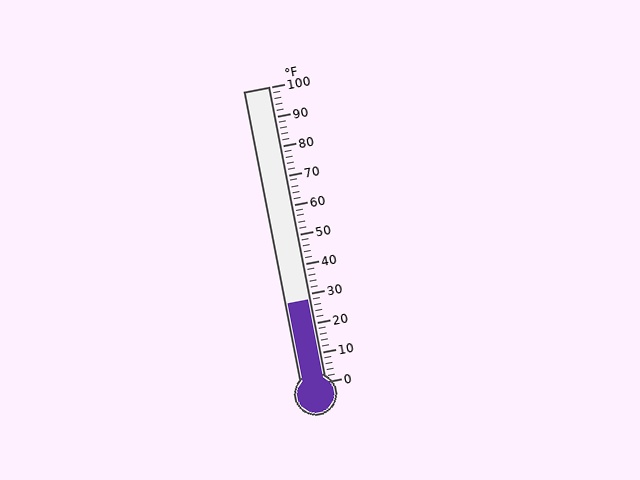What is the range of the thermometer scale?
The thermometer scale ranges from 0°F to 100°F.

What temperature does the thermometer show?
The thermometer shows approximately 28°F.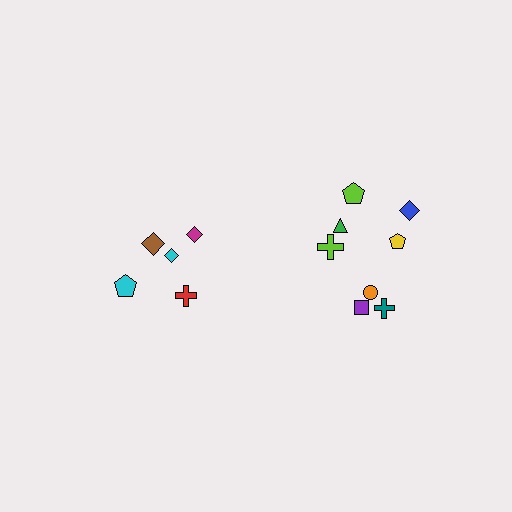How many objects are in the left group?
There are 5 objects.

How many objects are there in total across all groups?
There are 13 objects.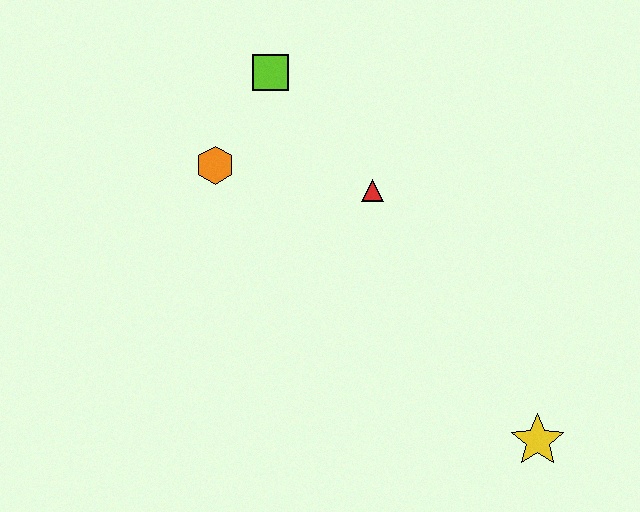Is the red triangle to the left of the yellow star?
Yes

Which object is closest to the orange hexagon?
The lime square is closest to the orange hexagon.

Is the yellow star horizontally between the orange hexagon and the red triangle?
No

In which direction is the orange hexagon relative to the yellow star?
The orange hexagon is to the left of the yellow star.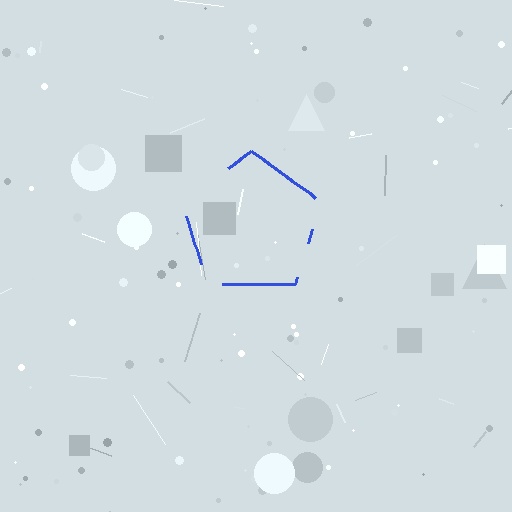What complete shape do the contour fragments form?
The contour fragments form a pentagon.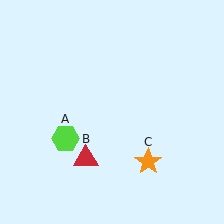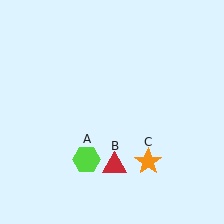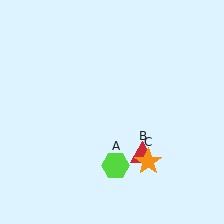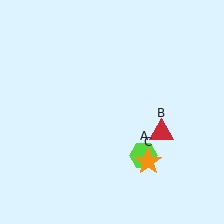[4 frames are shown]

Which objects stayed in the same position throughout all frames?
Orange star (object C) remained stationary.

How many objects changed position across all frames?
2 objects changed position: lime hexagon (object A), red triangle (object B).